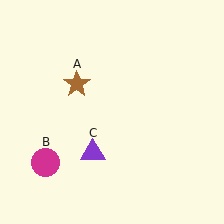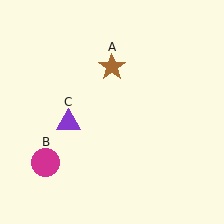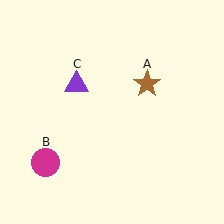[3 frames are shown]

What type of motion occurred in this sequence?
The brown star (object A), purple triangle (object C) rotated clockwise around the center of the scene.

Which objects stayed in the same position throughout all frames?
Magenta circle (object B) remained stationary.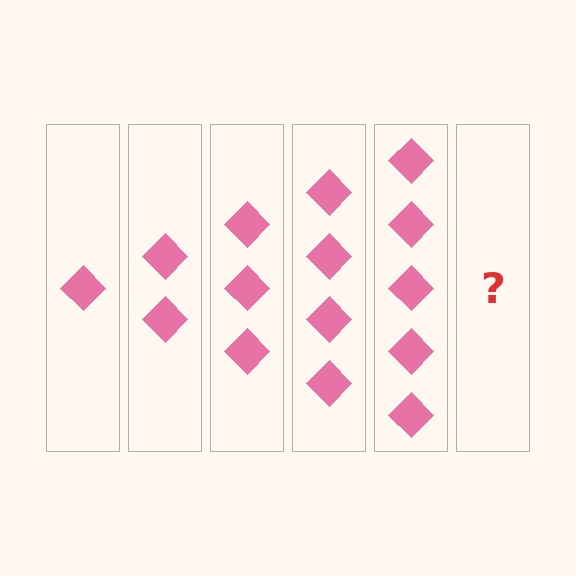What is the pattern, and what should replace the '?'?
The pattern is that each step adds one more diamond. The '?' should be 6 diamonds.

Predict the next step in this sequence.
The next step is 6 diamonds.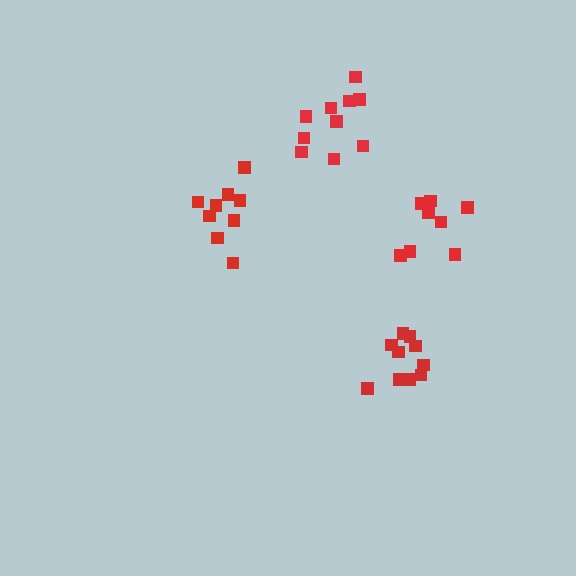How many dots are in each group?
Group 1: 10 dots, Group 2: 10 dots, Group 3: 9 dots, Group 4: 8 dots (37 total).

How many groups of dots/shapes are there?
There are 4 groups.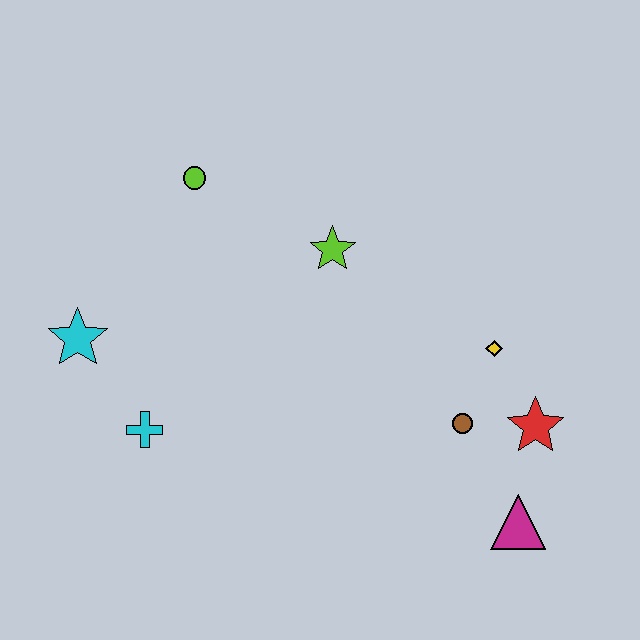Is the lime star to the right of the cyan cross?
Yes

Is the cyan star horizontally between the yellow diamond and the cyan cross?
No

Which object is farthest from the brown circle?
The cyan star is farthest from the brown circle.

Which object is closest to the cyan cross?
The cyan star is closest to the cyan cross.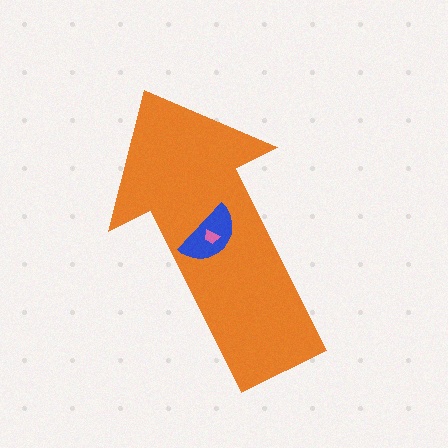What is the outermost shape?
The orange arrow.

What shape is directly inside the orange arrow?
The blue semicircle.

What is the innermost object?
The pink trapezoid.